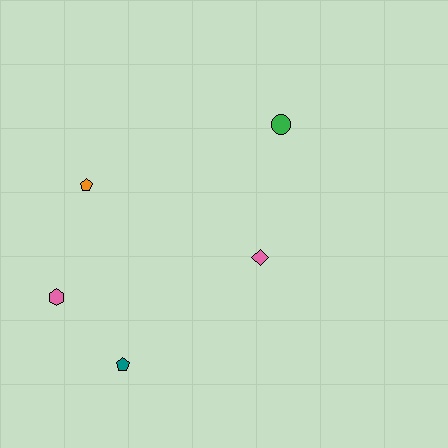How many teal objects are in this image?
There is 1 teal object.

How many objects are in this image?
There are 5 objects.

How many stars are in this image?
There are no stars.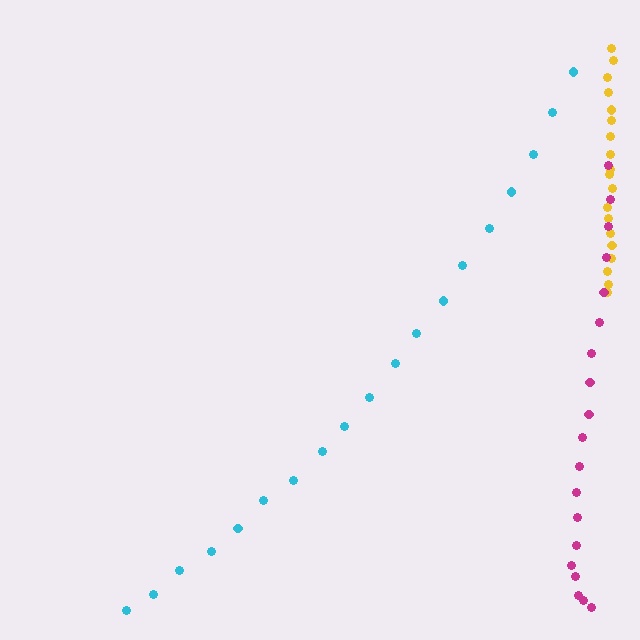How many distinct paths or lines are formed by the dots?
There are 3 distinct paths.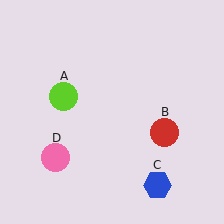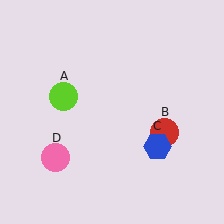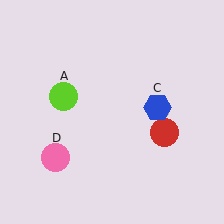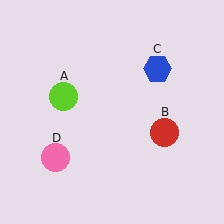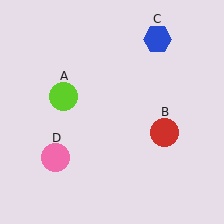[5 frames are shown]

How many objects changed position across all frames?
1 object changed position: blue hexagon (object C).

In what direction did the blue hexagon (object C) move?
The blue hexagon (object C) moved up.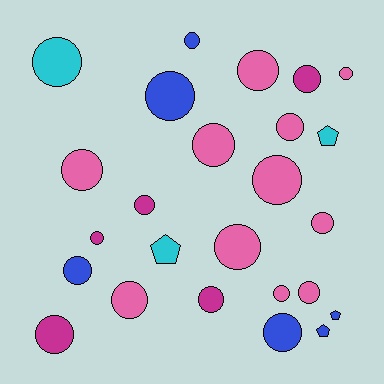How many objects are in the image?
There are 25 objects.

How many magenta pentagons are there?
There are no magenta pentagons.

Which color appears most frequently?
Pink, with 11 objects.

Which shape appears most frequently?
Circle, with 21 objects.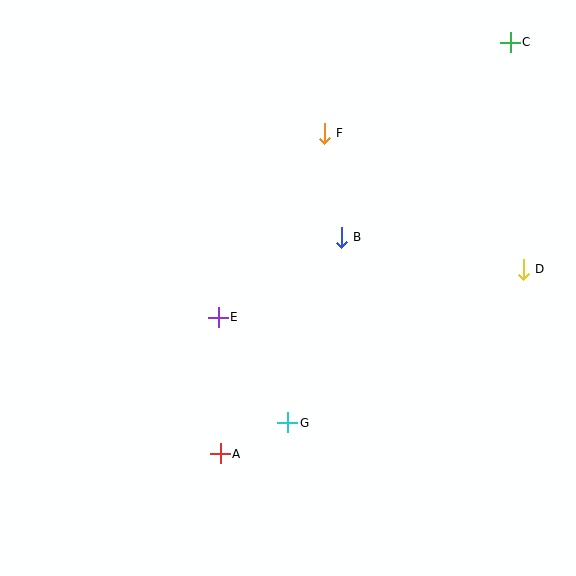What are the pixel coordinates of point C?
Point C is at (510, 42).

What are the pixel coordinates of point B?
Point B is at (341, 237).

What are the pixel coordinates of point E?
Point E is at (218, 317).